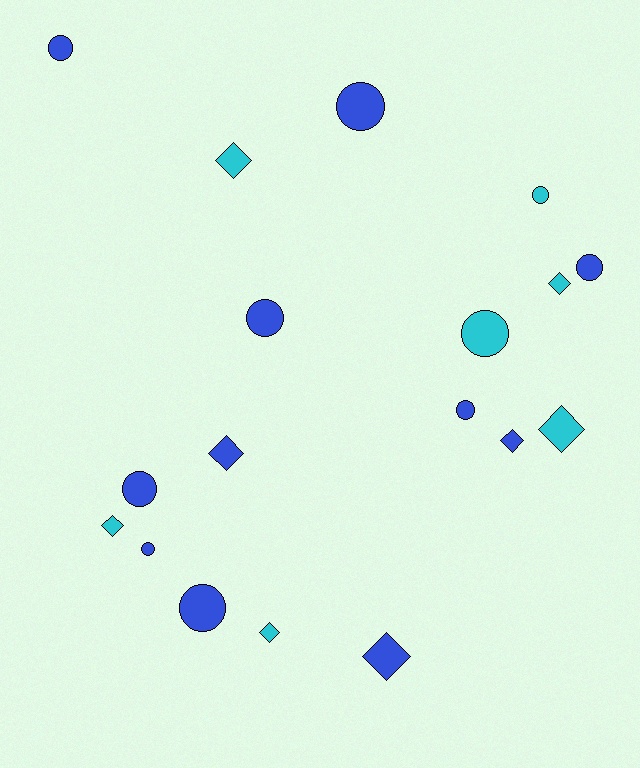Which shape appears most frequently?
Circle, with 10 objects.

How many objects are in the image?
There are 18 objects.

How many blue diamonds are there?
There are 3 blue diamonds.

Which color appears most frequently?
Blue, with 11 objects.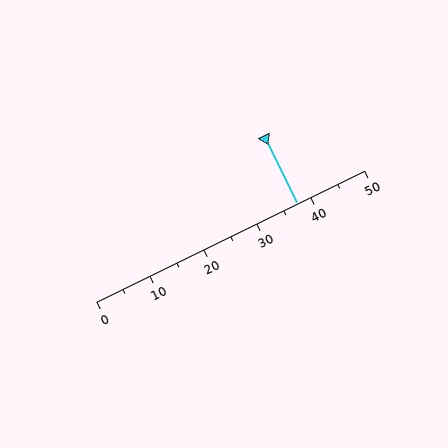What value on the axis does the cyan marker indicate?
The marker indicates approximately 37.5.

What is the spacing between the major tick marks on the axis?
The major ticks are spaced 10 apart.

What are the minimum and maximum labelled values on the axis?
The axis runs from 0 to 50.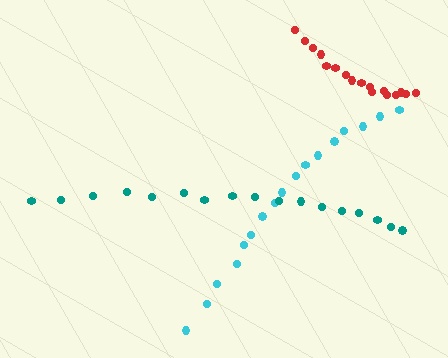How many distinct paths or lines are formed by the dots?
There are 3 distinct paths.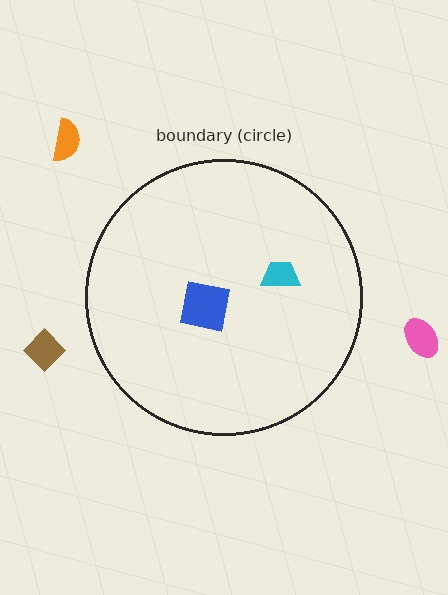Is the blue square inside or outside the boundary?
Inside.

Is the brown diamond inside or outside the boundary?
Outside.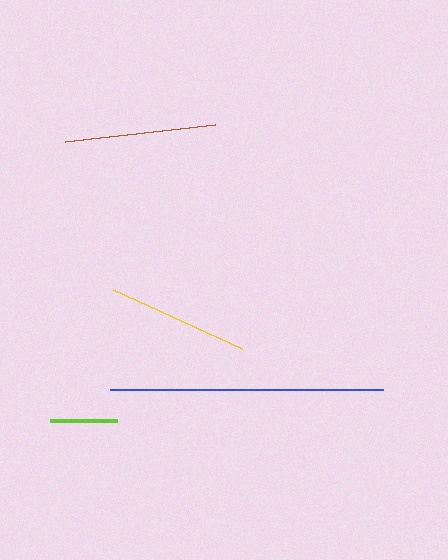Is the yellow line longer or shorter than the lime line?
The yellow line is longer than the lime line.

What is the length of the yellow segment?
The yellow segment is approximately 142 pixels long.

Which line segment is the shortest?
The lime line is the shortest at approximately 67 pixels.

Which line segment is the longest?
The blue line is the longest at approximately 272 pixels.